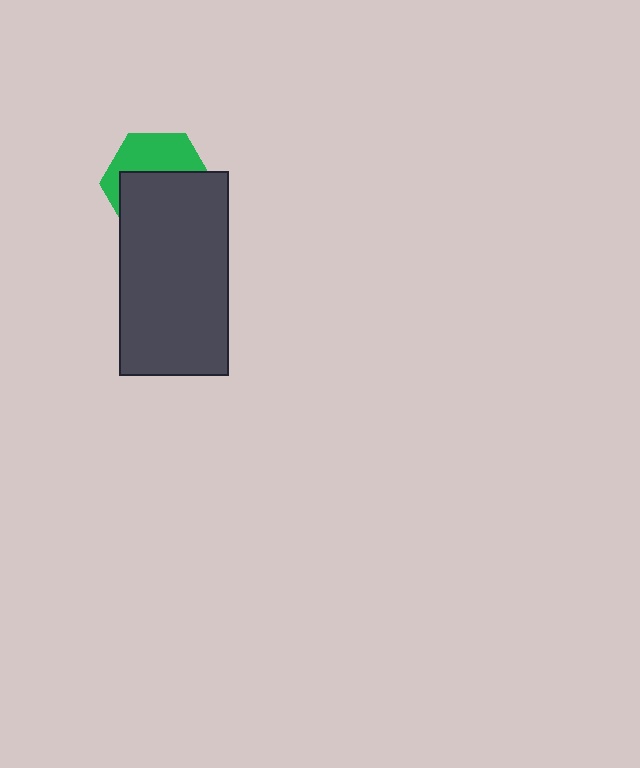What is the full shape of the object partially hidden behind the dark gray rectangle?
The partially hidden object is a green hexagon.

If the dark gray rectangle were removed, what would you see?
You would see the complete green hexagon.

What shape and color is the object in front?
The object in front is a dark gray rectangle.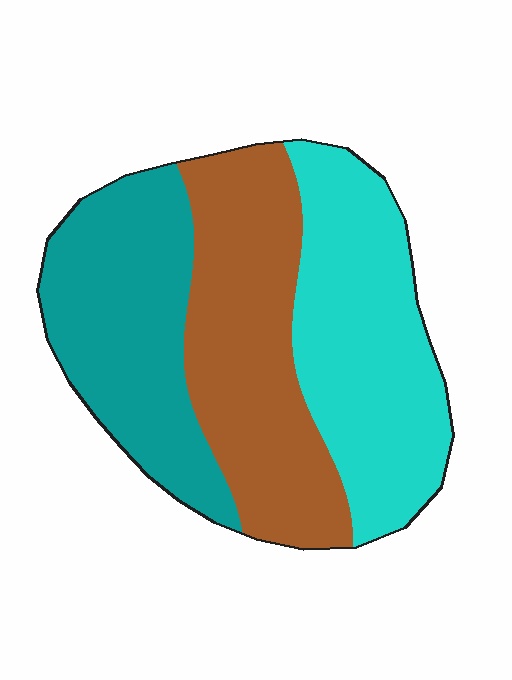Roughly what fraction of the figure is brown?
Brown covers around 35% of the figure.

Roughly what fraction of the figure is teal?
Teal takes up between a sixth and a third of the figure.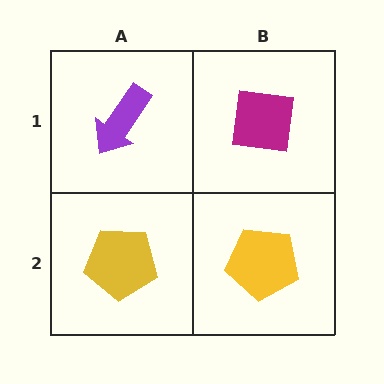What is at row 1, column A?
A purple arrow.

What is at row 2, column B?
A yellow pentagon.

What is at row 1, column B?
A magenta square.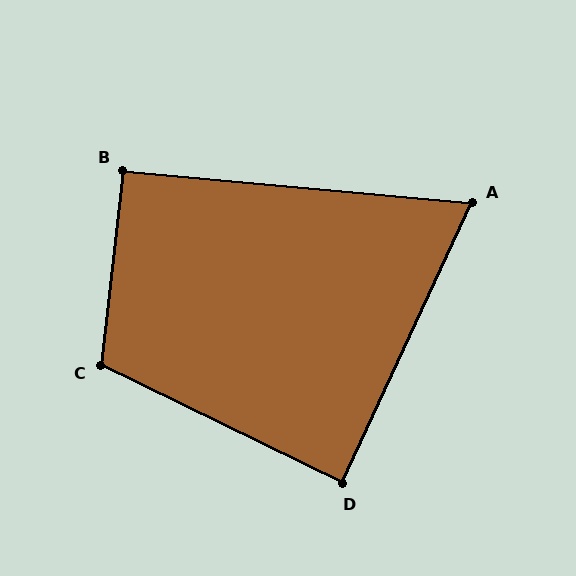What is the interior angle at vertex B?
Approximately 91 degrees (approximately right).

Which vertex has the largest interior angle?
C, at approximately 110 degrees.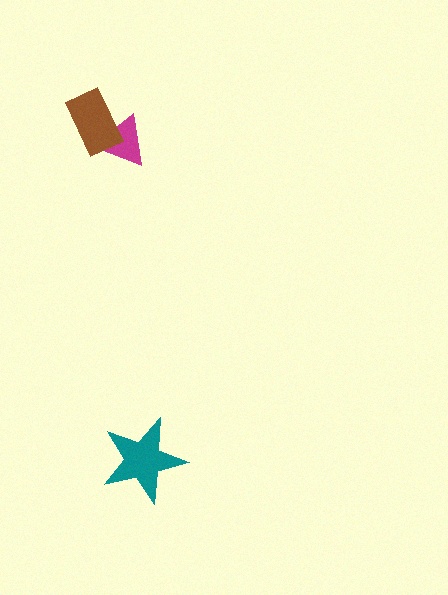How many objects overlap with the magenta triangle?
1 object overlaps with the magenta triangle.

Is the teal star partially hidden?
No, no other shape covers it.